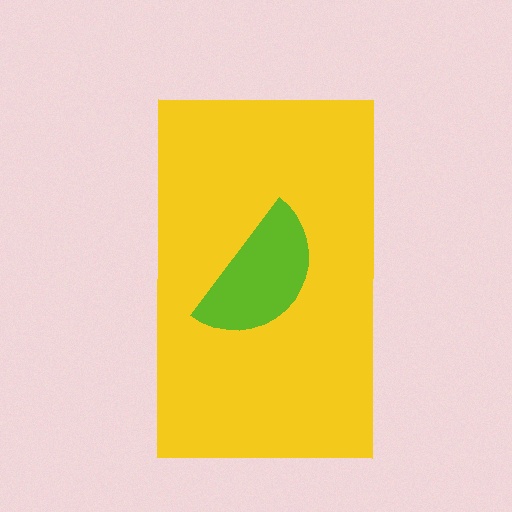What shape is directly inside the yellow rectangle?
The lime semicircle.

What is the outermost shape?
The yellow rectangle.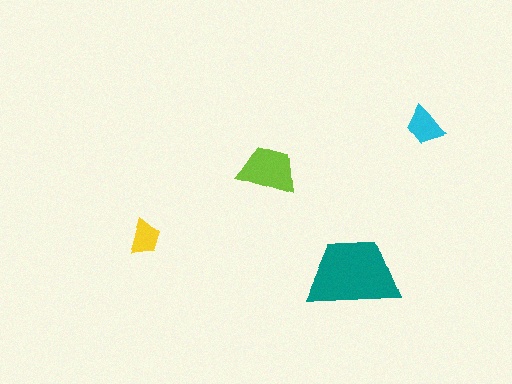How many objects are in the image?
There are 4 objects in the image.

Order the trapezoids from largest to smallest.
the teal one, the lime one, the cyan one, the yellow one.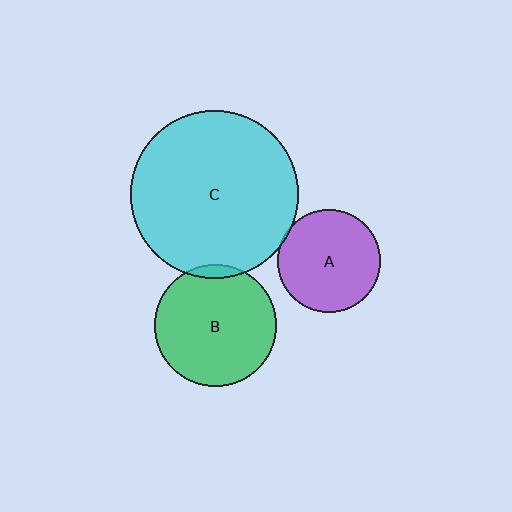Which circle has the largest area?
Circle C (cyan).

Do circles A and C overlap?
Yes.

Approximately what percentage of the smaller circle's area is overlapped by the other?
Approximately 5%.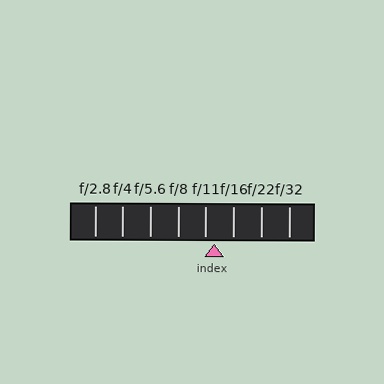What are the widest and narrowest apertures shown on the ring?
The widest aperture shown is f/2.8 and the narrowest is f/32.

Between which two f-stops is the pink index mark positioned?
The index mark is between f/11 and f/16.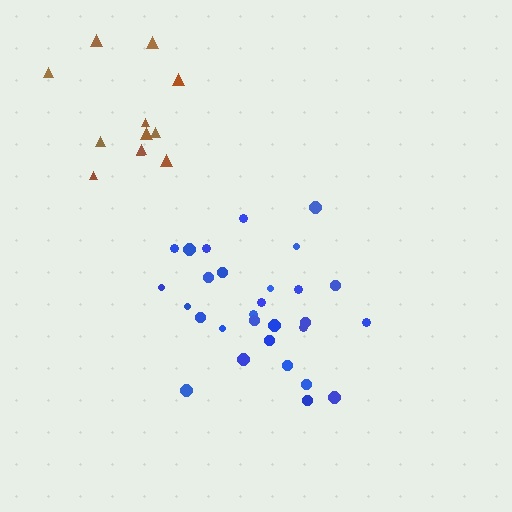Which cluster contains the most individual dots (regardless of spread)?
Blue (29).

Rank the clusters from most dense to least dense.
blue, brown.